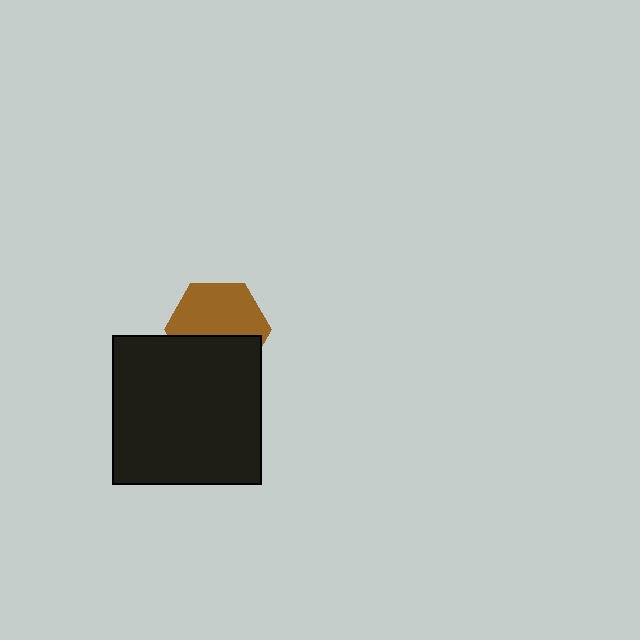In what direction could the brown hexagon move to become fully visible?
The brown hexagon could move up. That would shift it out from behind the black square entirely.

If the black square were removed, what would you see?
You would see the complete brown hexagon.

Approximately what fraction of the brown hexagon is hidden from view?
Roughly 42% of the brown hexagon is hidden behind the black square.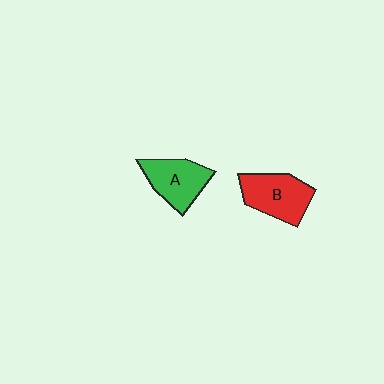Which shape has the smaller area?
Shape A (green).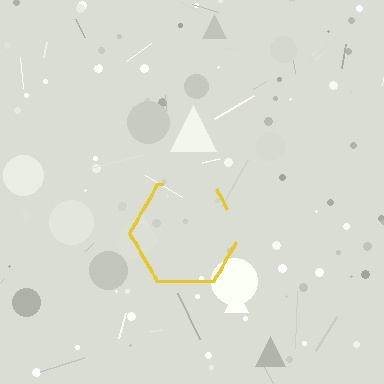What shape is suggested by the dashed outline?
The dashed outline suggests a hexagon.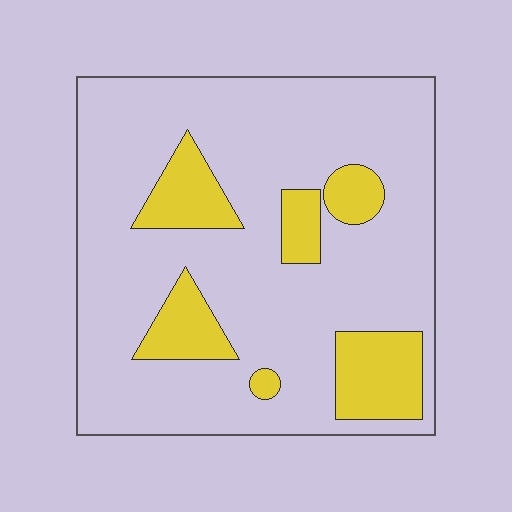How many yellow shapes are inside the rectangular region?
6.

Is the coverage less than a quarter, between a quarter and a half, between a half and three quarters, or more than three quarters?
Less than a quarter.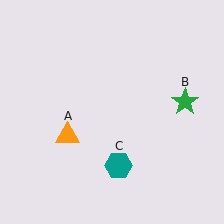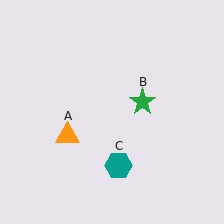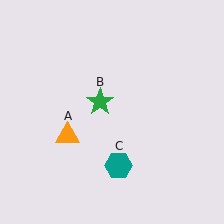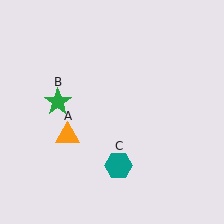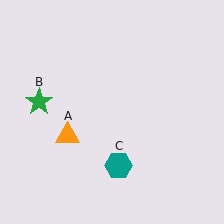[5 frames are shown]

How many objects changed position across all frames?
1 object changed position: green star (object B).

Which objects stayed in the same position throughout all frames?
Orange triangle (object A) and teal hexagon (object C) remained stationary.